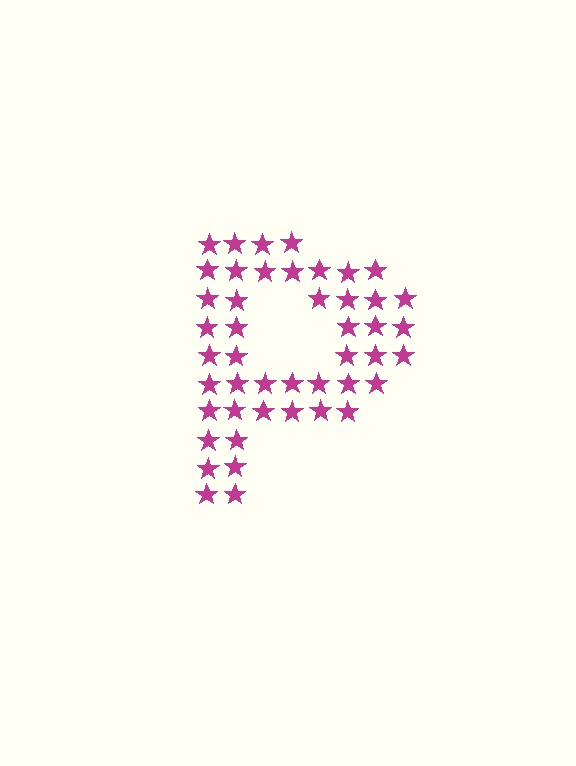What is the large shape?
The large shape is the letter P.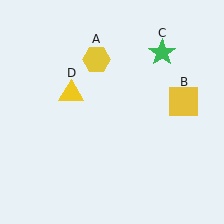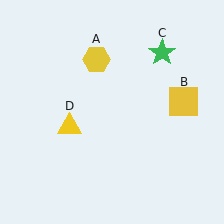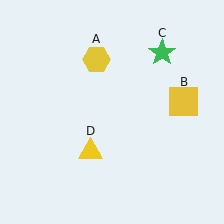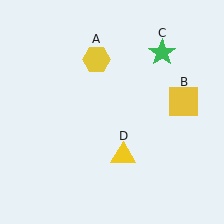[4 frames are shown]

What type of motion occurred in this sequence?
The yellow triangle (object D) rotated counterclockwise around the center of the scene.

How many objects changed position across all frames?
1 object changed position: yellow triangle (object D).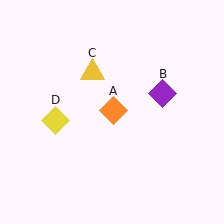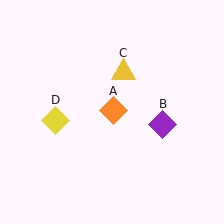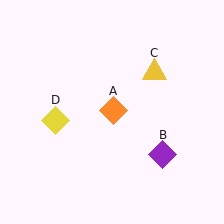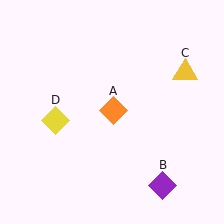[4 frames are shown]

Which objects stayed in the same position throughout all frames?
Orange diamond (object A) and yellow diamond (object D) remained stationary.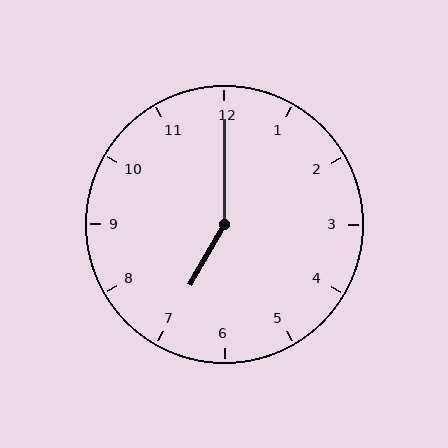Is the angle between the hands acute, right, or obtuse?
It is obtuse.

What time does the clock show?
7:00.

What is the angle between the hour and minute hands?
Approximately 150 degrees.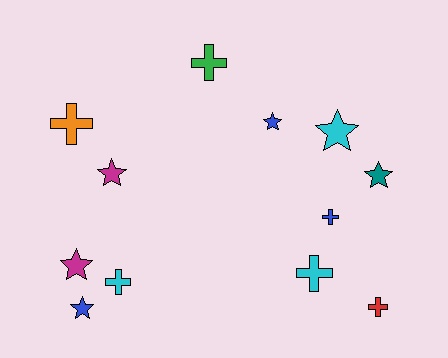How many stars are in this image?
There are 6 stars.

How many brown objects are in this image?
There are no brown objects.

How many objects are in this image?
There are 12 objects.